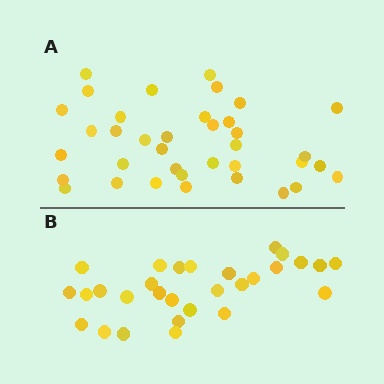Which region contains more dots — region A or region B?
Region A (the top region) has more dots.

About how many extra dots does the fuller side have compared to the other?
Region A has roughly 8 or so more dots than region B.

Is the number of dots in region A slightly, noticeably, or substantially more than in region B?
Region A has noticeably more, but not dramatically so. The ratio is roughly 1.3 to 1.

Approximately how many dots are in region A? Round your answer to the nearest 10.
About 40 dots. (The exact count is 37, which rounds to 40.)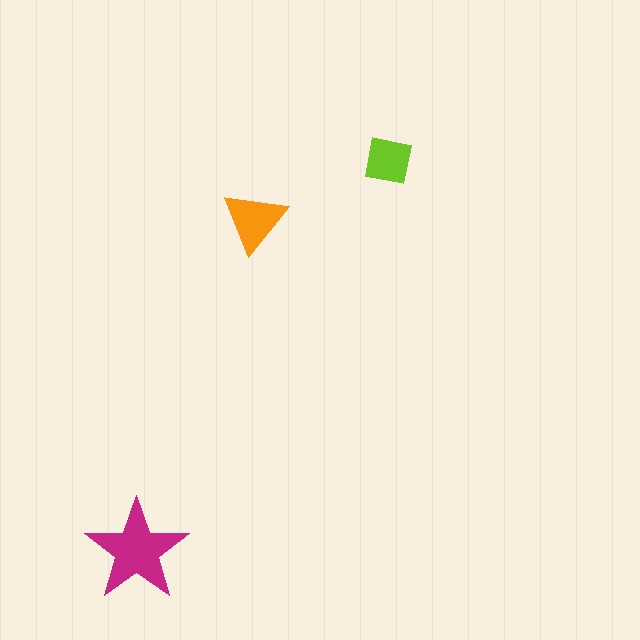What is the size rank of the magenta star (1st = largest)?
1st.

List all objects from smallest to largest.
The lime square, the orange triangle, the magenta star.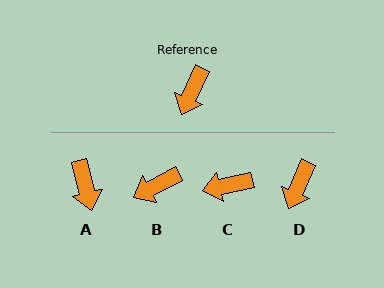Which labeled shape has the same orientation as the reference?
D.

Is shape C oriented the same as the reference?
No, it is off by about 54 degrees.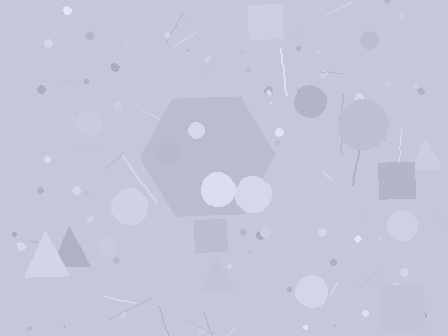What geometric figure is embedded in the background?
A hexagon is embedded in the background.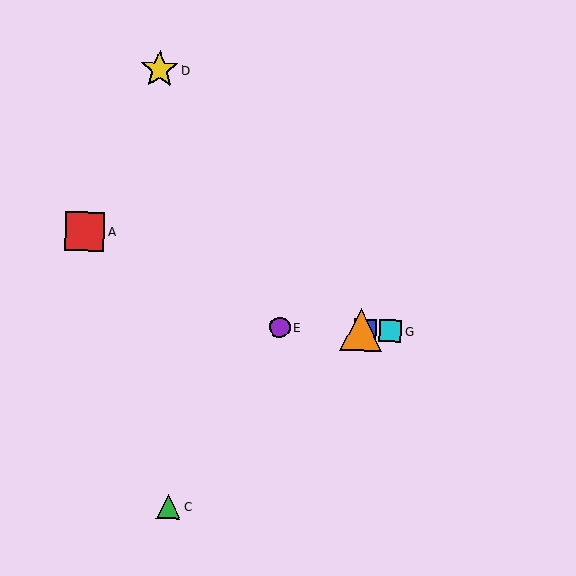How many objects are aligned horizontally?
4 objects (B, E, F, G) are aligned horizontally.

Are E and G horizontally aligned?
Yes, both are at y≈327.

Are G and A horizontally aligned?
No, G is at y≈331 and A is at y≈231.